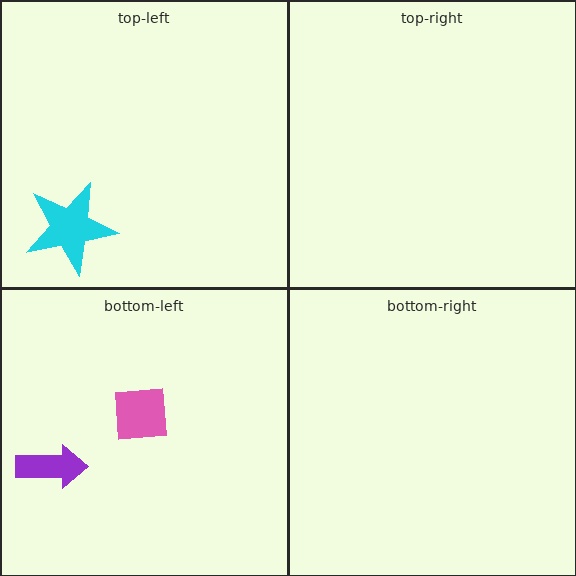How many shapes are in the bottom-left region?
2.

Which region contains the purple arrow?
The bottom-left region.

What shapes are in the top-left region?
The cyan star.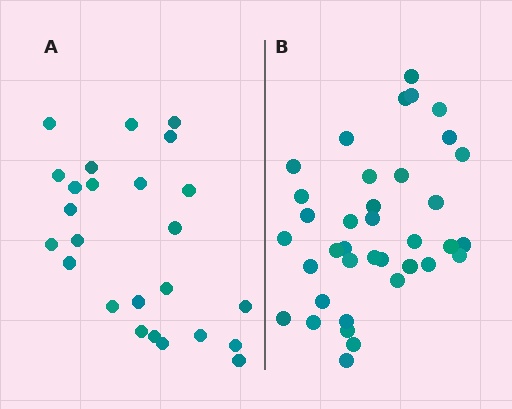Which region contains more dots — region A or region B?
Region B (the right region) has more dots.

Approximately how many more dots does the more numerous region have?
Region B has roughly 12 or so more dots than region A.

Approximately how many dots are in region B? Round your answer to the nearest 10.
About 40 dots. (The exact count is 37, which rounds to 40.)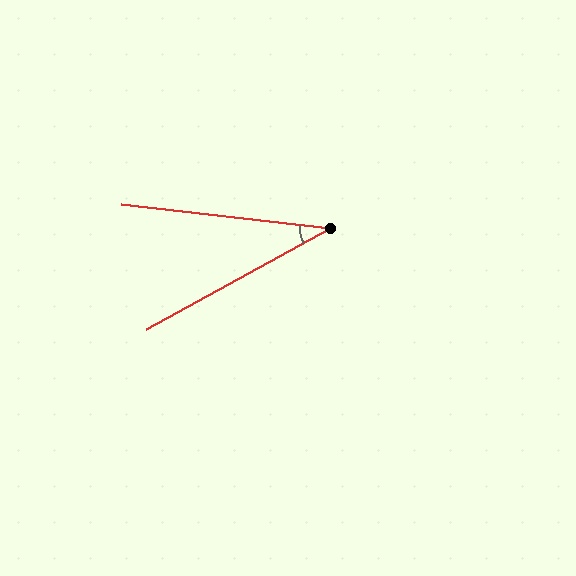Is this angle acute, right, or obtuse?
It is acute.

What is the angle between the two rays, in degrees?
Approximately 35 degrees.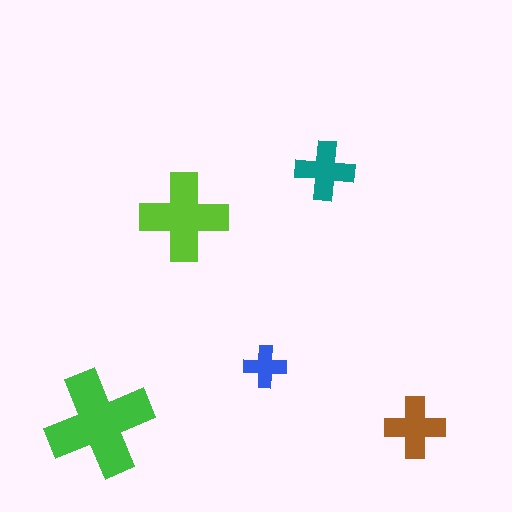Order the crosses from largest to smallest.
the green one, the lime one, the brown one, the teal one, the blue one.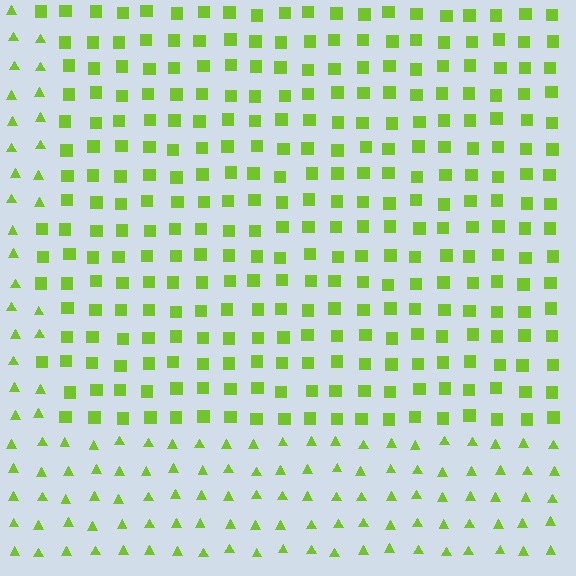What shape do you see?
I see a rectangle.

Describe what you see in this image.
The image is filled with small lime elements arranged in a uniform grid. A rectangle-shaped region contains squares, while the surrounding area contains triangles. The boundary is defined purely by the change in element shape.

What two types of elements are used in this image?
The image uses squares inside the rectangle region and triangles outside it.